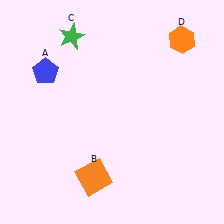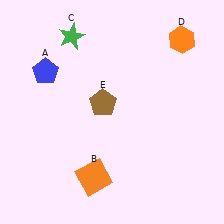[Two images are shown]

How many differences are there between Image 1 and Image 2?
There is 1 difference between the two images.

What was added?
A brown pentagon (E) was added in Image 2.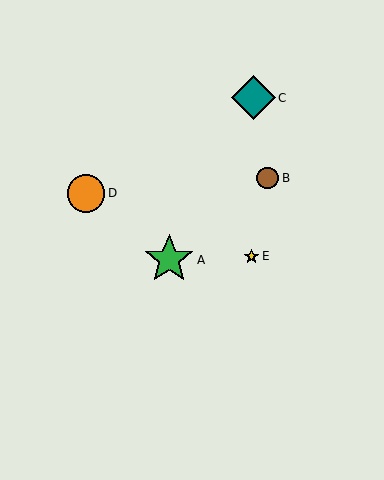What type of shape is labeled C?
Shape C is a teal diamond.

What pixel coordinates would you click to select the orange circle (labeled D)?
Click at (86, 193) to select the orange circle D.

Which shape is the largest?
The green star (labeled A) is the largest.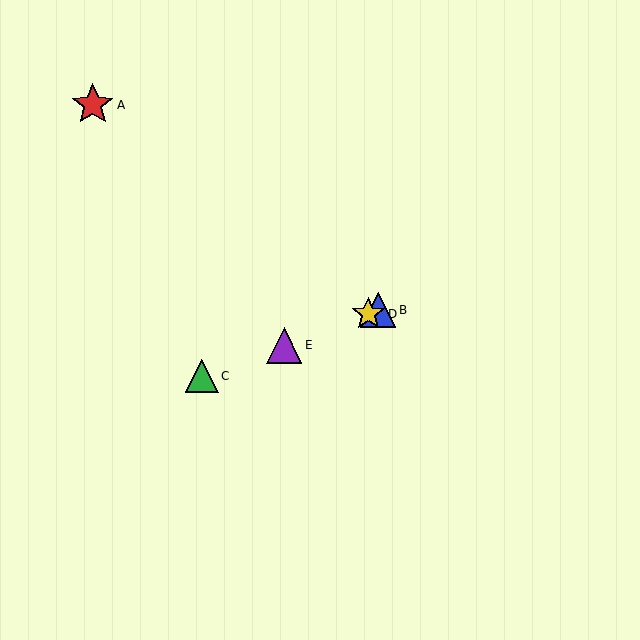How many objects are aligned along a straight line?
4 objects (B, C, D, E) are aligned along a straight line.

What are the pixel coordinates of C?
Object C is at (202, 376).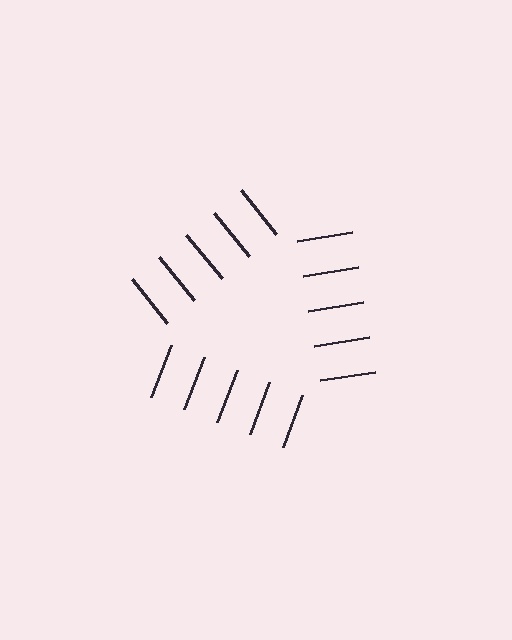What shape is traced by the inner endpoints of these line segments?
An illusory triangle — the line segments terminate on its edges but no continuous stroke is drawn.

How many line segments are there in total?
15 — 5 along each of the 3 edges.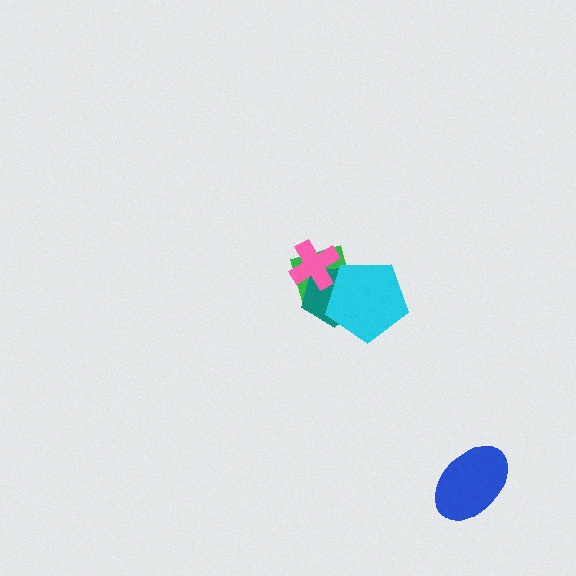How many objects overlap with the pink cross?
2 objects overlap with the pink cross.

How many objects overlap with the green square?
3 objects overlap with the green square.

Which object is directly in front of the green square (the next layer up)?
The teal pentagon is directly in front of the green square.